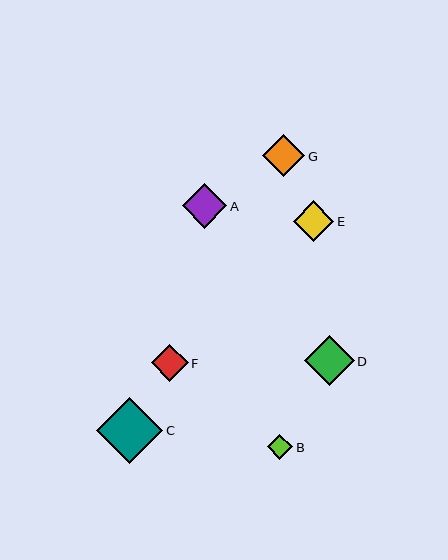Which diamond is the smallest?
Diamond B is the smallest with a size of approximately 25 pixels.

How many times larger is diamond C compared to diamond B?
Diamond C is approximately 2.6 times the size of diamond B.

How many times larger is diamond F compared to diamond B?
Diamond F is approximately 1.5 times the size of diamond B.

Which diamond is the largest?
Diamond C is the largest with a size of approximately 66 pixels.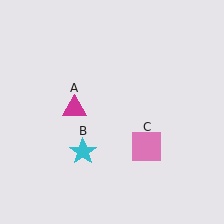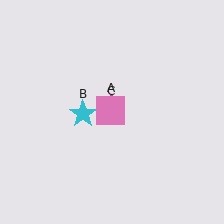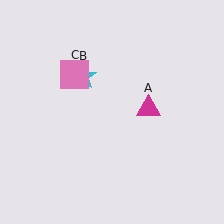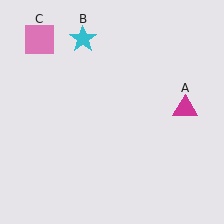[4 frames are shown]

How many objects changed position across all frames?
3 objects changed position: magenta triangle (object A), cyan star (object B), pink square (object C).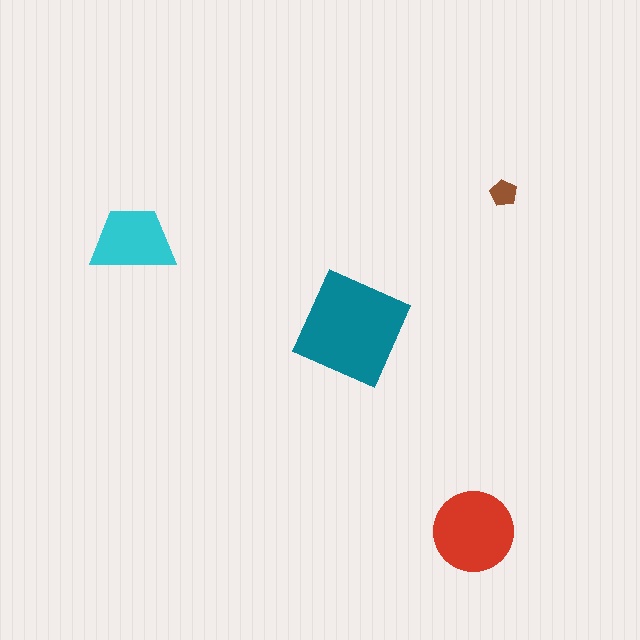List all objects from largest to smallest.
The teal diamond, the red circle, the cyan trapezoid, the brown pentagon.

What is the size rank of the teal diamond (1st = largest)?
1st.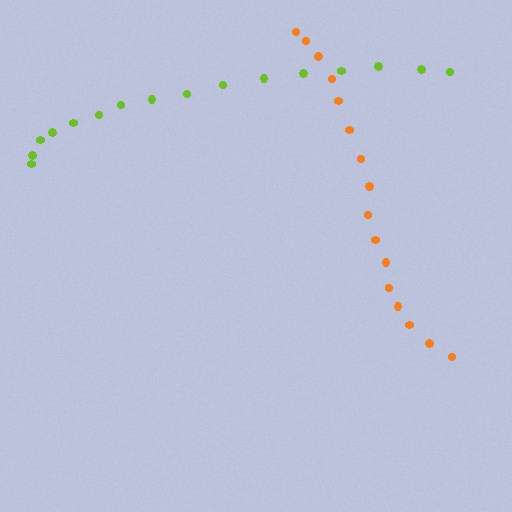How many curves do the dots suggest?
There are 2 distinct paths.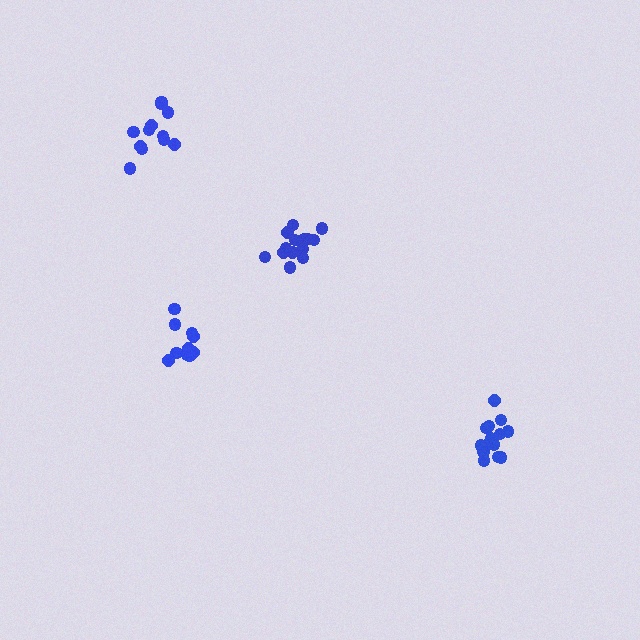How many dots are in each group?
Group 1: 14 dots, Group 2: 10 dots, Group 3: 12 dots, Group 4: 15 dots (51 total).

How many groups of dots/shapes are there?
There are 4 groups.